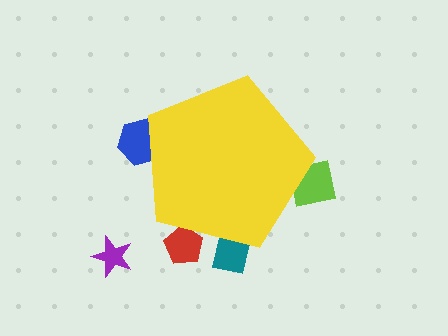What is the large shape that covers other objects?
A yellow pentagon.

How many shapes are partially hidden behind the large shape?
4 shapes are partially hidden.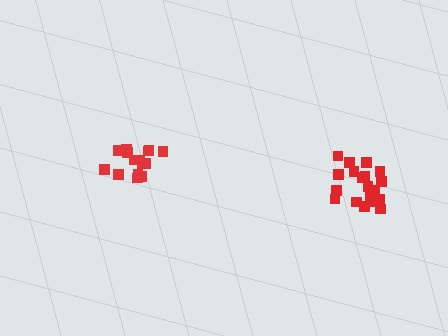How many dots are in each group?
Group 1: 15 dots, Group 2: 20 dots (35 total).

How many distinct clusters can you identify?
There are 2 distinct clusters.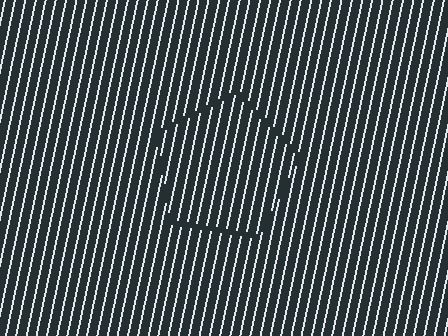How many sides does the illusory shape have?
5 sides — the line-ends trace a pentagon.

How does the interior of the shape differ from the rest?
The interior of the shape contains the same grating, shifted by half a period — the contour is defined by the phase discontinuity where line-ends from the inner and outer gratings abut.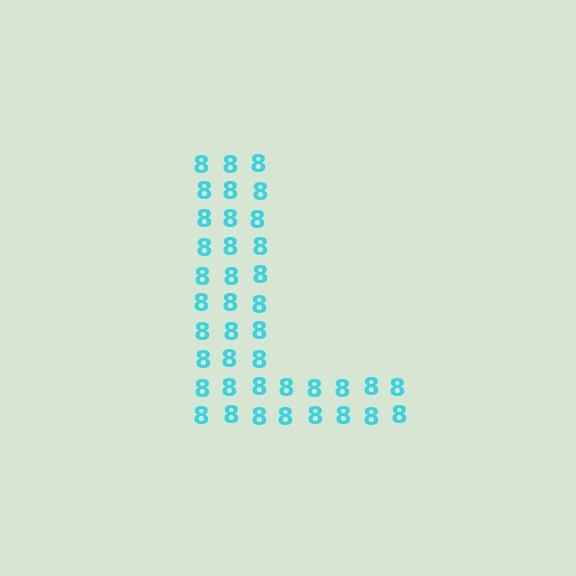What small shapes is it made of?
It is made of small digit 8's.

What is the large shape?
The large shape is the letter L.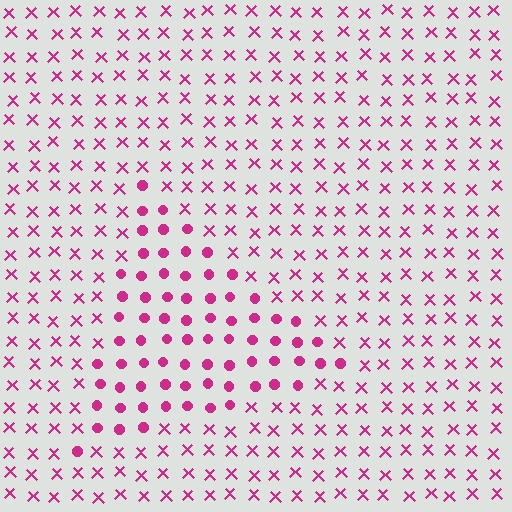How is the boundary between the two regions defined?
The boundary is defined by a change in element shape: circles inside vs. X marks outside. All elements share the same color and spacing.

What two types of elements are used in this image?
The image uses circles inside the triangle region and X marks outside it.